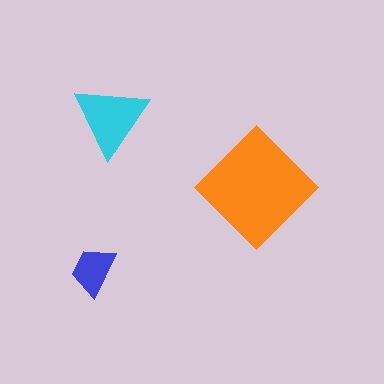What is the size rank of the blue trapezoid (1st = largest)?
3rd.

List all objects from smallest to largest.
The blue trapezoid, the cyan triangle, the orange diamond.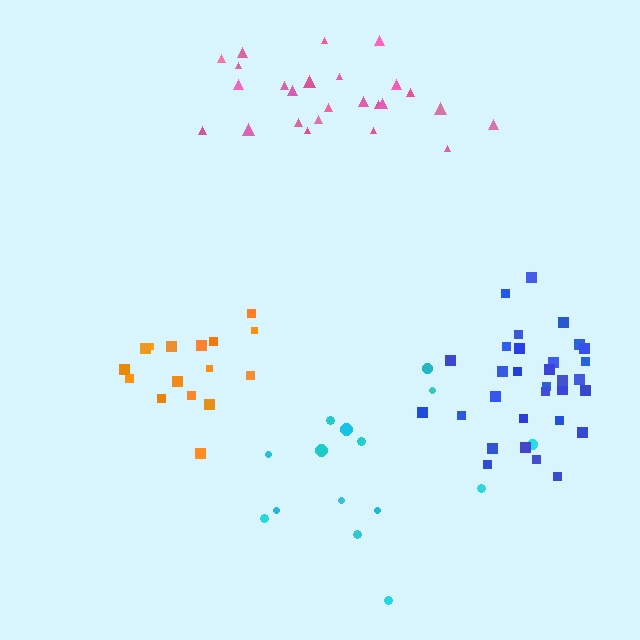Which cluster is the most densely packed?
Blue.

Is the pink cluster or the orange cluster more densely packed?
Orange.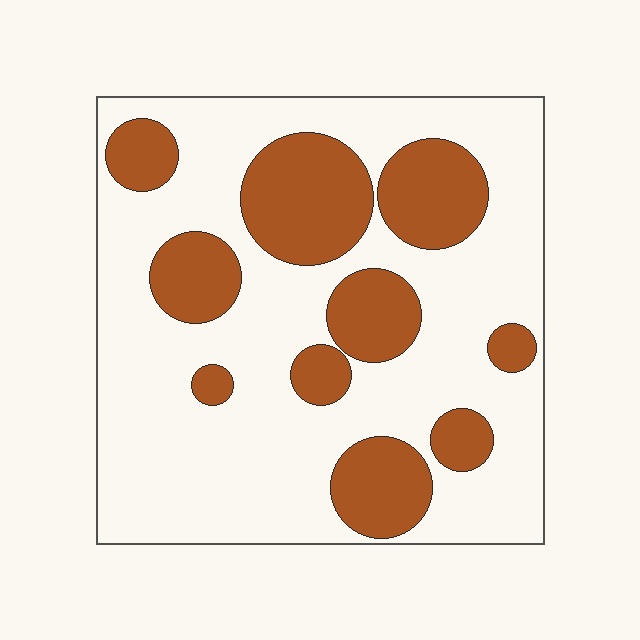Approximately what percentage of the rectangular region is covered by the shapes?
Approximately 30%.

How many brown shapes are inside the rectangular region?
10.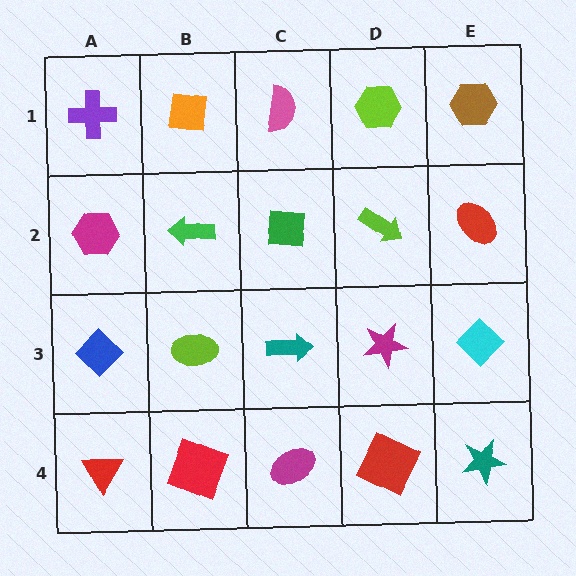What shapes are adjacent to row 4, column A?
A blue diamond (row 3, column A), a red square (row 4, column B).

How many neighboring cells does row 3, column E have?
3.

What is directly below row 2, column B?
A lime ellipse.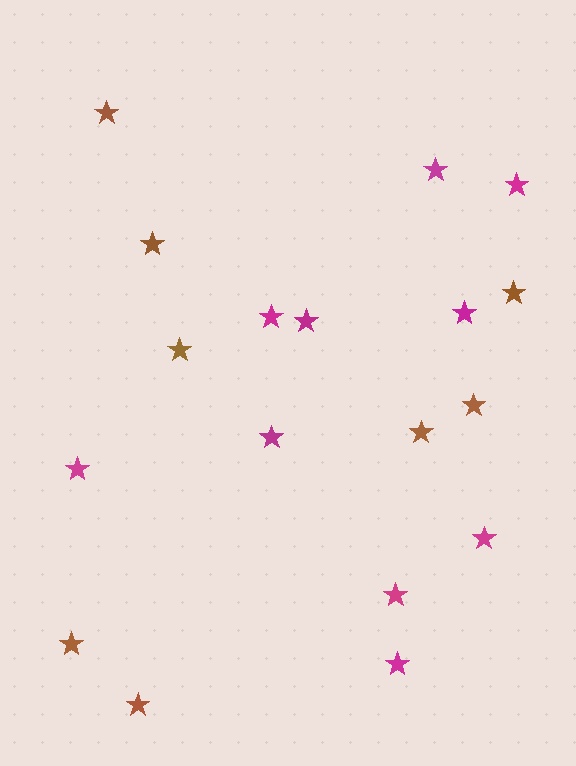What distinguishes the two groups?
There are 2 groups: one group of brown stars (8) and one group of magenta stars (10).